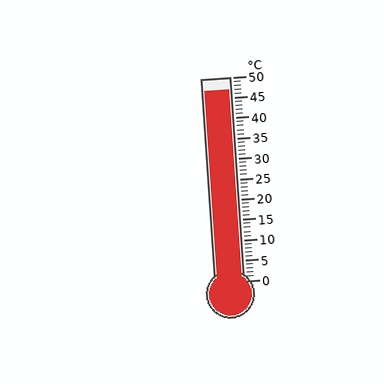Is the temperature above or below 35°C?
The temperature is above 35°C.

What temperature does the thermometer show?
The thermometer shows approximately 47°C.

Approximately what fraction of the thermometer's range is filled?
The thermometer is filled to approximately 95% of its range.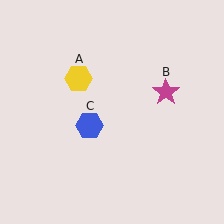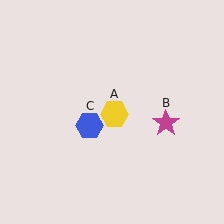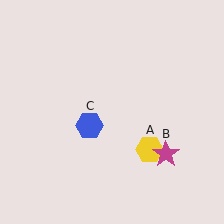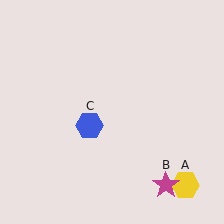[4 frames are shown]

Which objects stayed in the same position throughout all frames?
Blue hexagon (object C) remained stationary.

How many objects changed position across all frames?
2 objects changed position: yellow hexagon (object A), magenta star (object B).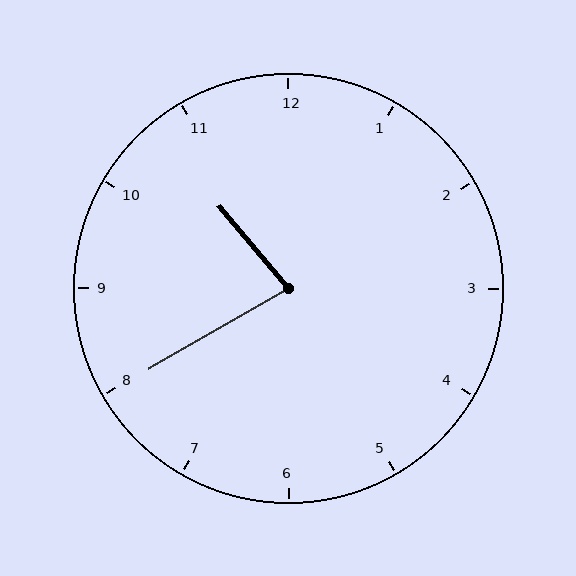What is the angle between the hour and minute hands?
Approximately 80 degrees.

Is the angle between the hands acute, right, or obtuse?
It is acute.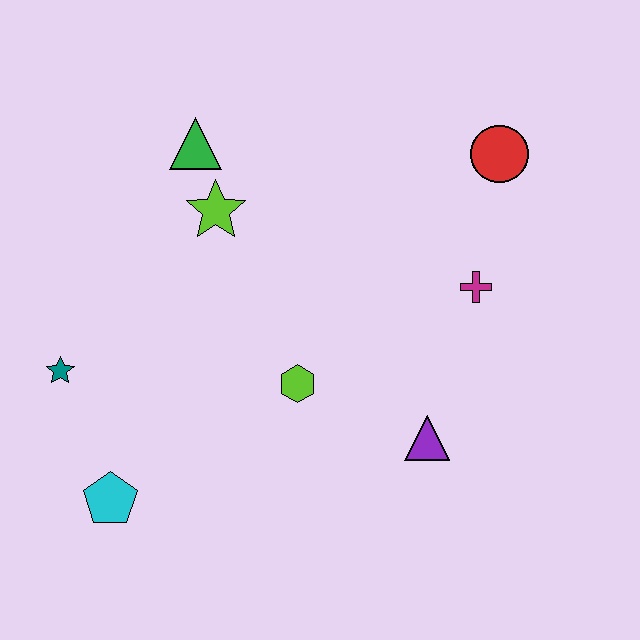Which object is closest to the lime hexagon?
The purple triangle is closest to the lime hexagon.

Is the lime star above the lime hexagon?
Yes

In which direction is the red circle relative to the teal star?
The red circle is to the right of the teal star.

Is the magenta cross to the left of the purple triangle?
No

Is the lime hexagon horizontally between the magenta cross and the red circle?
No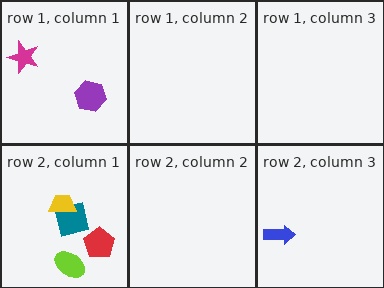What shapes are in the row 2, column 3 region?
The blue arrow.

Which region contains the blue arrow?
The row 2, column 3 region.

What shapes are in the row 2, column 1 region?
The red pentagon, the teal square, the lime ellipse, the yellow trapezoid.